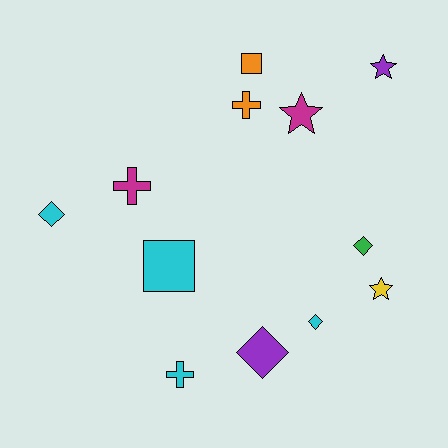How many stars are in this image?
There are 3 stars.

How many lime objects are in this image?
There are no lime objects.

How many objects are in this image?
There are 12 objects.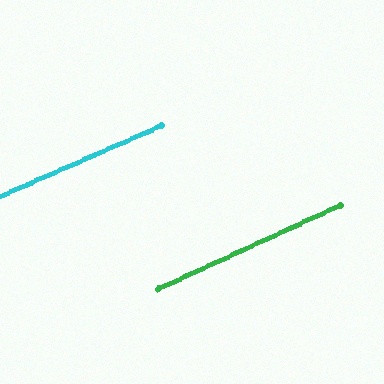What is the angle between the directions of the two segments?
Approximately 1 degree.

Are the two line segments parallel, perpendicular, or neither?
Parallel — their directions differ by only 1.1°.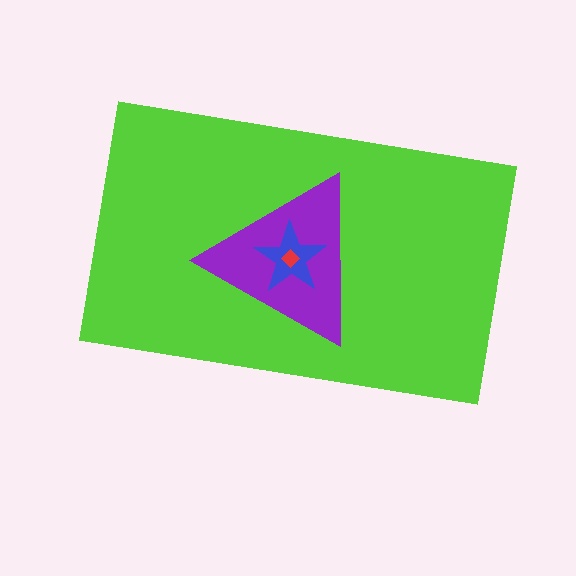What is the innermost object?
The red diamond.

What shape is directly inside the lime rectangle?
The purple triangle.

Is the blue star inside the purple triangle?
Yes.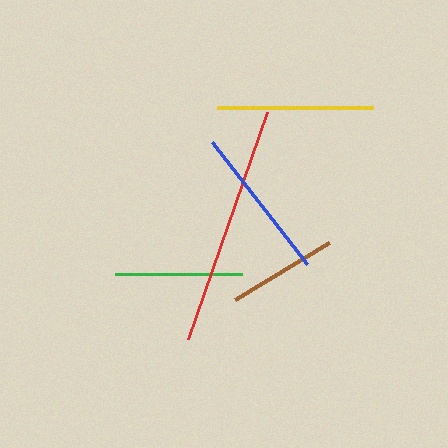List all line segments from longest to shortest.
From longest to shortest: red, yellow, blue, green, brown.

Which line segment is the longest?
The red line is the longest at approximately 240 pixels.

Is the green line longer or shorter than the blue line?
The blue line is longer than the green line.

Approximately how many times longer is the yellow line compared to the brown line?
The yellow line is approximately 1.4 times the length of the brown line.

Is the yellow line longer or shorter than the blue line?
The yellow line is longer than the blue line.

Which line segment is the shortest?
The brown line is the shortest at approximately 110 pixels.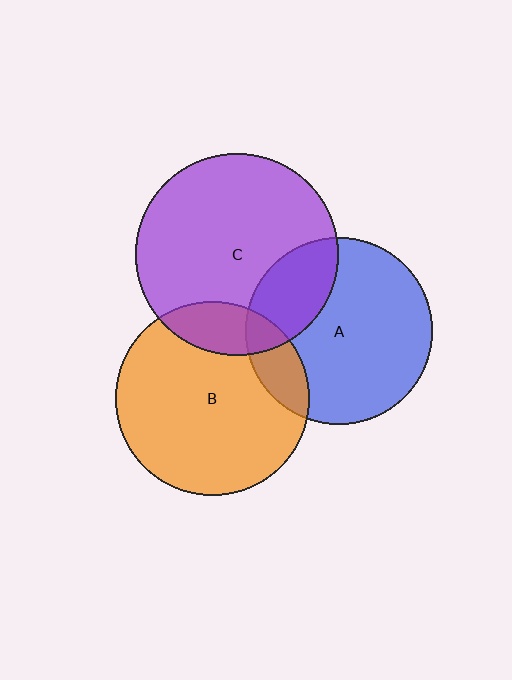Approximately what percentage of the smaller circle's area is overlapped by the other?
Approximately 25%.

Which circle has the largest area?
Circle C (purple).